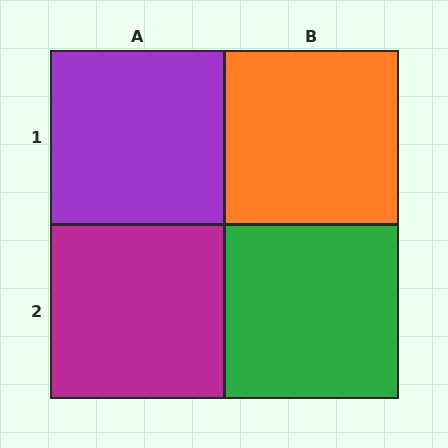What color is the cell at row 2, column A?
Magenta.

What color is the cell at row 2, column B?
Green.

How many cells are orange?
1 cell is orange.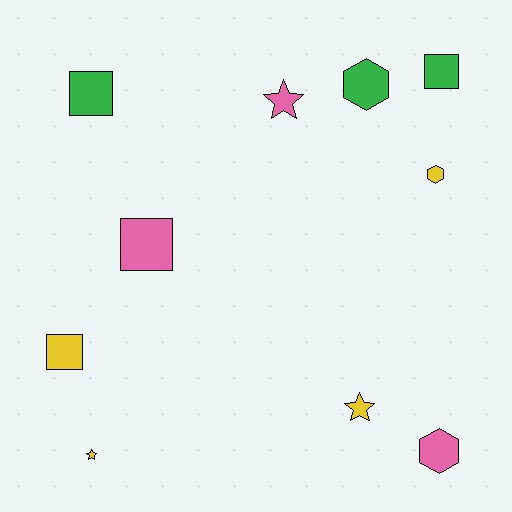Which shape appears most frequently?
Square, with 4 objects.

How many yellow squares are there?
There is 1 yellow square.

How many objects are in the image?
There are 10 objects.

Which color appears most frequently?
Yellow, with 4 objects.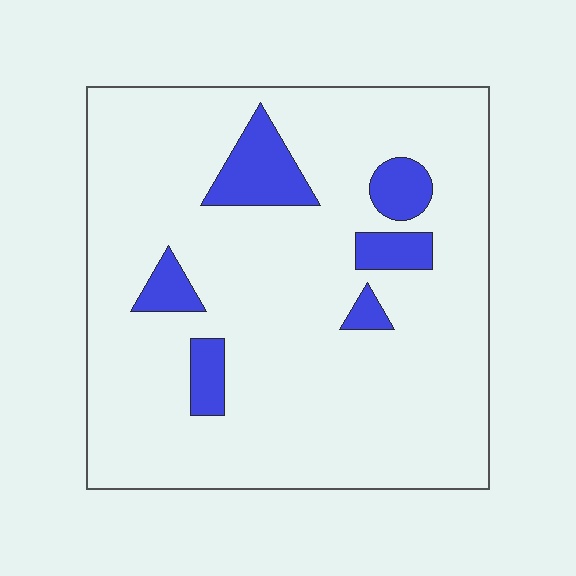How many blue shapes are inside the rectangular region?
6.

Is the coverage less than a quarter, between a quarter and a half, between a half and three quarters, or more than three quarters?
Less than a quarter.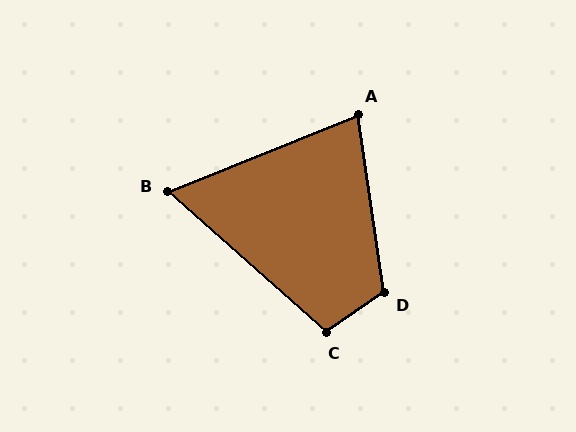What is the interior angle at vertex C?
Approximately 103 degrees (obtuse).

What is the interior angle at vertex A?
Approximately 77 degrees (acute).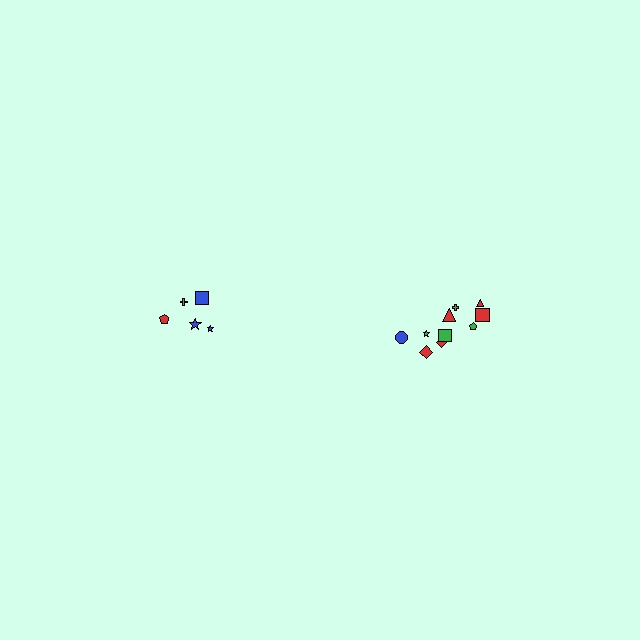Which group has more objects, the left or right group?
The right group.